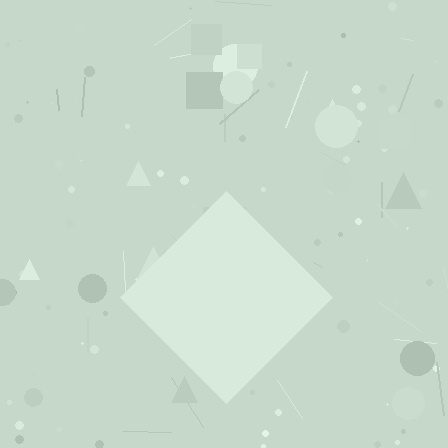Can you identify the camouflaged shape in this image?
The camouflaged shape is a diamond.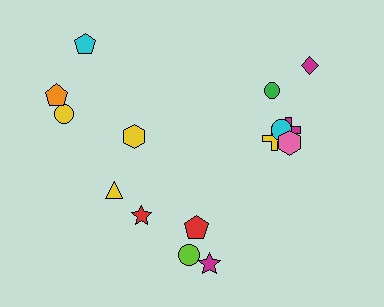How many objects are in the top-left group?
There are 4 objects.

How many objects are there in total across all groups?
There are 15 objects.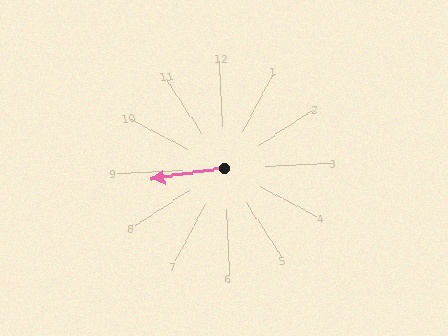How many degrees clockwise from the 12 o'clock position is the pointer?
Approximately 264 degrees.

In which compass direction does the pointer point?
West.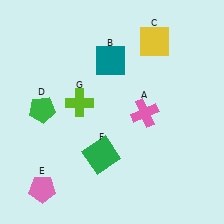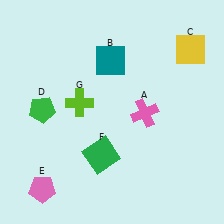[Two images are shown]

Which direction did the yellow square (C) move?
The yellow square (C) moved right.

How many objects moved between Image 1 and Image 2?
1 object moved between the two images.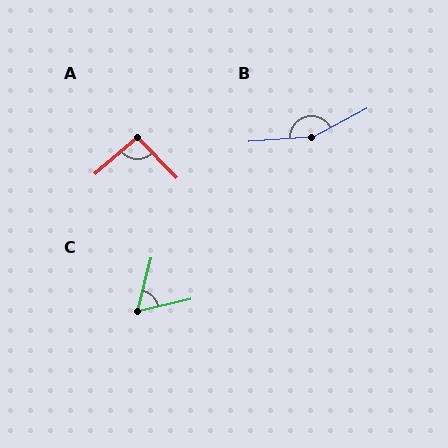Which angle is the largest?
B, at approximately 157 degrees.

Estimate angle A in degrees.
Approximately 93 degrees.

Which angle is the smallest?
C, at approximately 63 degrees.